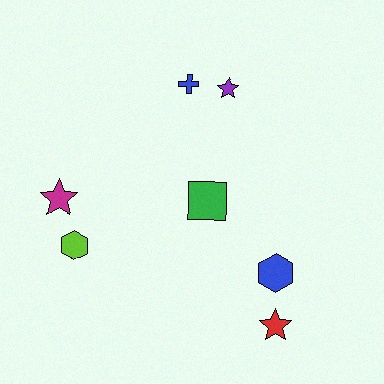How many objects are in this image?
There are 7 objects.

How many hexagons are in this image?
There are 2 hexagons.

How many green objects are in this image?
There is 1 green object.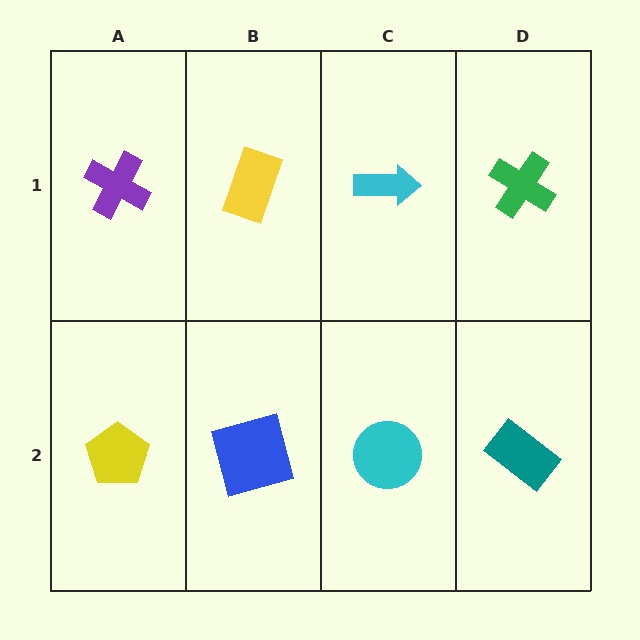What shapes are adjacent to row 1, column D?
A teal rectangle (row 2, column D), a cyan arrow (row 1, column C).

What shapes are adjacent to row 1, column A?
A yellow pentagon (row 2, column A), a yellow rectangle (row 1, column B).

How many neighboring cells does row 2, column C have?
3.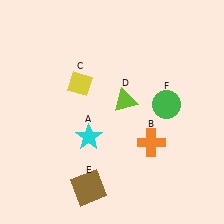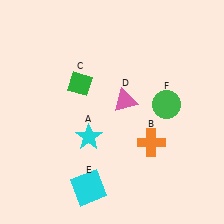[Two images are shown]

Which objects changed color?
C changed from yellow to green. D changed from lime to pink. E changed from brown to cyan.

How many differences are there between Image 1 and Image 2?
There are 3 differences between the two images.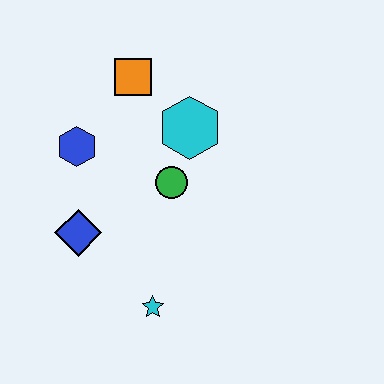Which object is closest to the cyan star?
The blue diamond is closest to the cyan star.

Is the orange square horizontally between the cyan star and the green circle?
No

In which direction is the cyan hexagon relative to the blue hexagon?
The cyan hexagon is to the right of the blue hexagon.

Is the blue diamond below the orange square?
Yes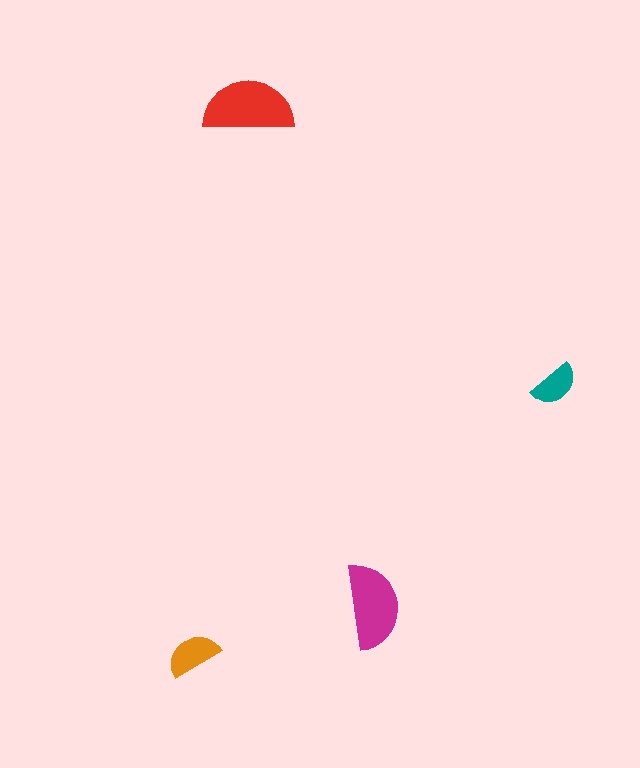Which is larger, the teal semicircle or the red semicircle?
The red one.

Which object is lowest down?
The orange semicircle is bottommost.